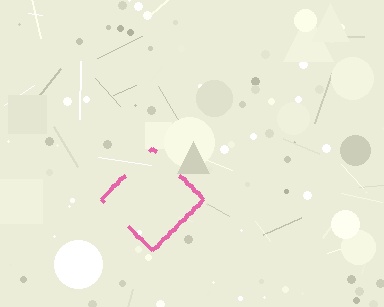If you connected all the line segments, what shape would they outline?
They would outline a diamond.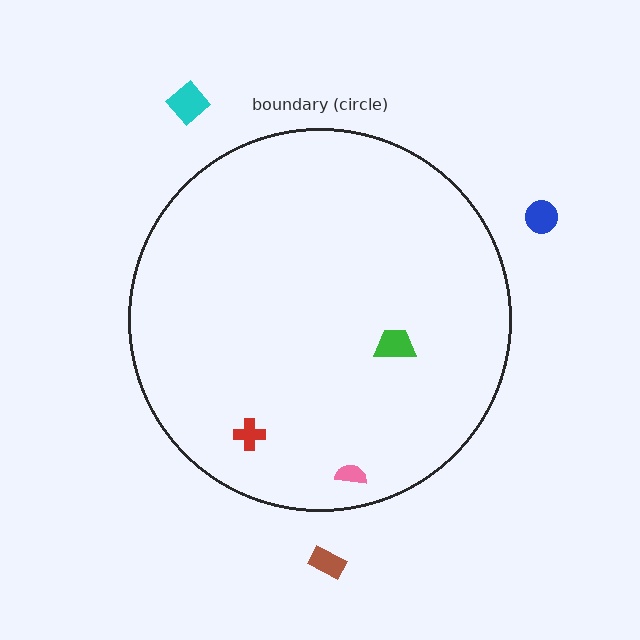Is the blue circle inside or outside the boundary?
Outside.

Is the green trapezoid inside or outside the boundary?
Inside.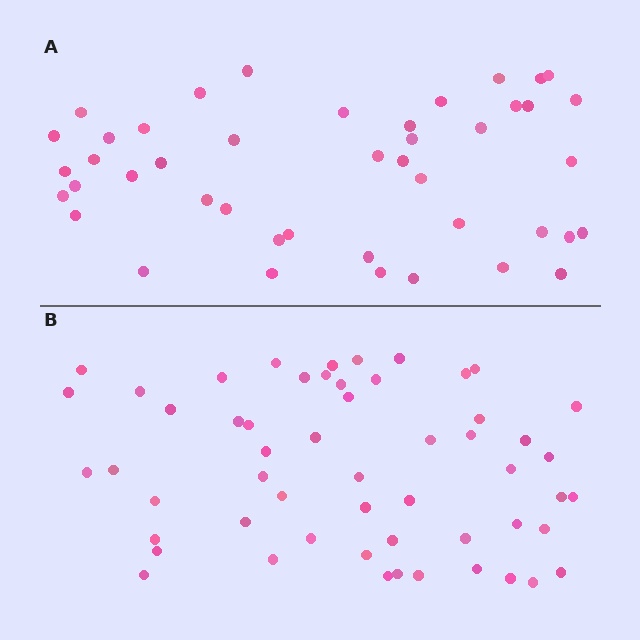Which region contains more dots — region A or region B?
Region B (the bottom region) has more dots.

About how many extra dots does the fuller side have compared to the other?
Region B has roughly 12 or so more dots than region A.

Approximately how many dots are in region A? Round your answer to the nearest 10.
About 40 dots. (The exact count is 44, which rounds to 40.)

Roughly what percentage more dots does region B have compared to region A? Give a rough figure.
About 25% more.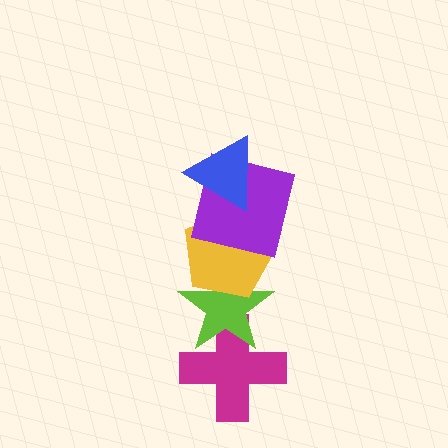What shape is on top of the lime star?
The yellow pentagon is on top of the lime star.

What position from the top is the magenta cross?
The magenta cross is 5th from the top.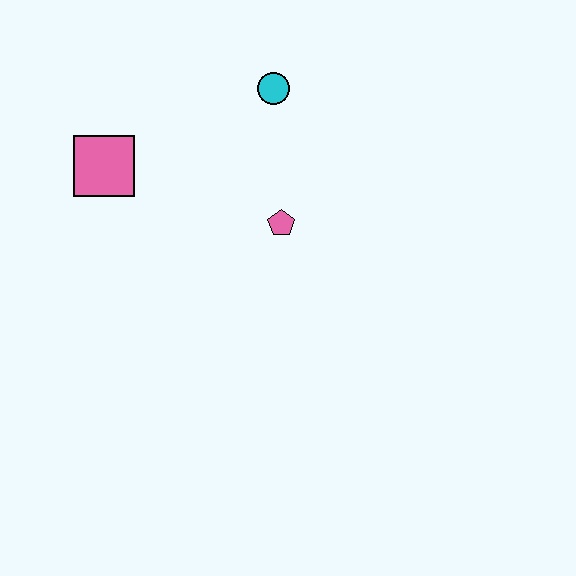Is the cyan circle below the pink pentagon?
No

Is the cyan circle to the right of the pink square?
Yes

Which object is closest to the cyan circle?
The pink pentagon is closest to the cyan circle.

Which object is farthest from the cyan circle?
The pink square is farthest from the cyan circle.